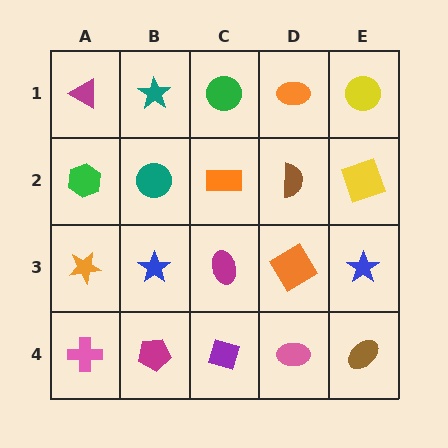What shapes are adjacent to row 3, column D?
A brown semicircle (row 2, column D), a pink ellipse (row 4, column D), a magenta ellipse (row 3, column C), a blue star (row 3, column E).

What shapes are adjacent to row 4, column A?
An orange star (row 3, column A), a magenta pentagon (row 4, column B).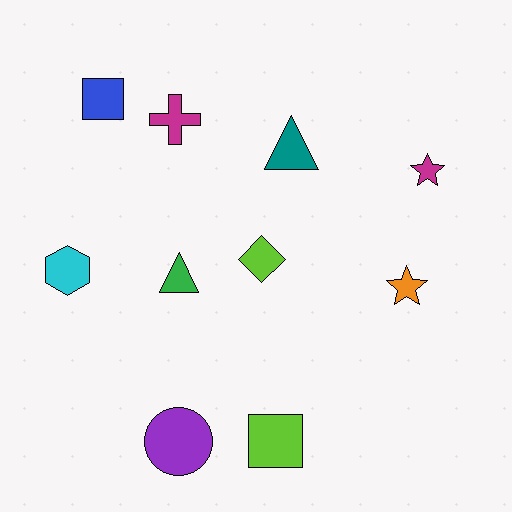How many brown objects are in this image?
There are no brown objects.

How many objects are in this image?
There are 10 objects.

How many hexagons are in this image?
There is 1 hexagon.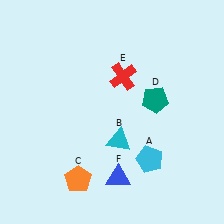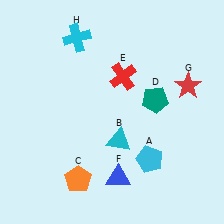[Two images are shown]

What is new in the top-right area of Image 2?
A red star (G) was added in the top-right area of Image 2.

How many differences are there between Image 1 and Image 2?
There are 2 differences between the two images.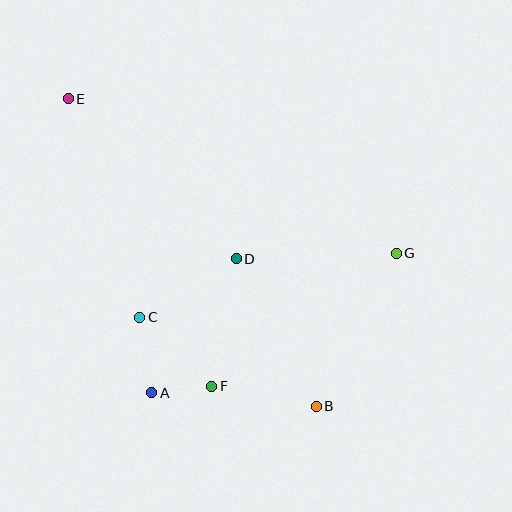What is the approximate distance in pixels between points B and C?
The distance between B and C is approximately 198 pixels.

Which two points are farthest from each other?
Points B and E are farthest from each other.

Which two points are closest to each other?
Points A and F are closest to each other.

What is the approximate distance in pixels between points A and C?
The distance between A and C is approximately 77 pixels.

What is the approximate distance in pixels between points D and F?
The distance between D and F is approximately 130 pixels.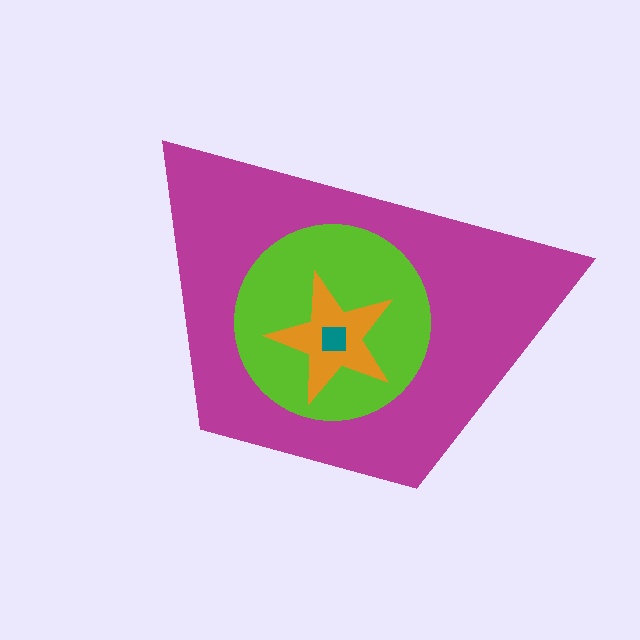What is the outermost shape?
The magenta trapezoid.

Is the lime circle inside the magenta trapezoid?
Yes.